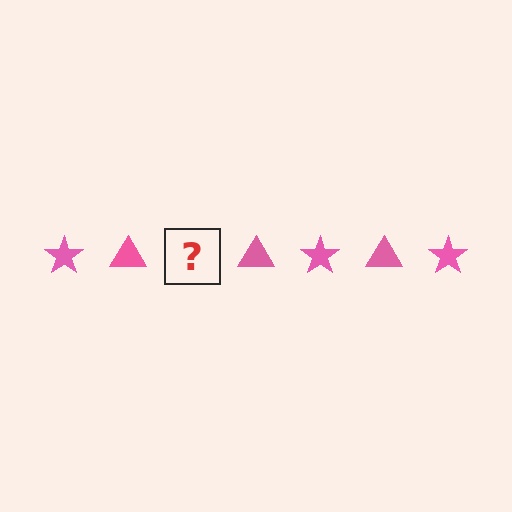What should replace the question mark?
The question mark should be replaced with a pink star.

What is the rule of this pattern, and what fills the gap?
The rule is that the pattern cycles through star, triangle shapes in pink. The gap should be filled with a pink star.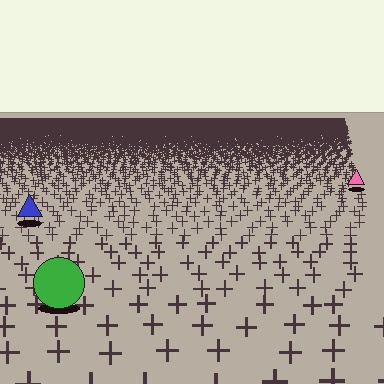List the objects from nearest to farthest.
From nearest to farthest: the green circle, the blue triangle, the pink triangle.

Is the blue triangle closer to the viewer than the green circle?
No. The green circle is closer — you can tell from the texture gradient: the ground texture is coarser near it.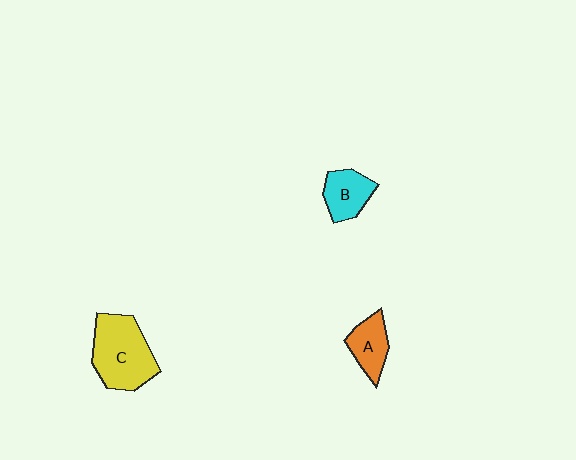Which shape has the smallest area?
Shape A (orange).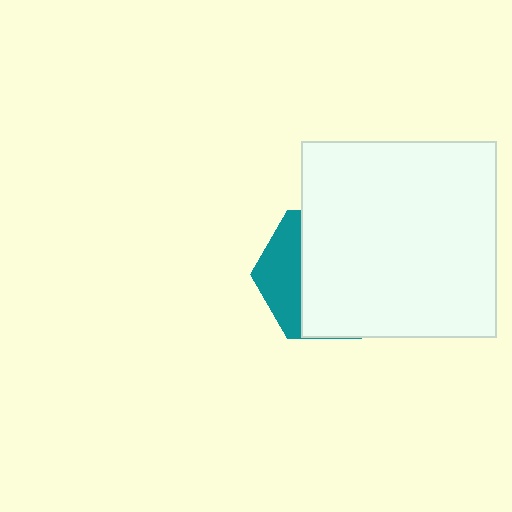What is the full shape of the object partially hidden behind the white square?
The partially hidden object is a teal hexagon.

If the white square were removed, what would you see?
You would see the complete teal hexagon.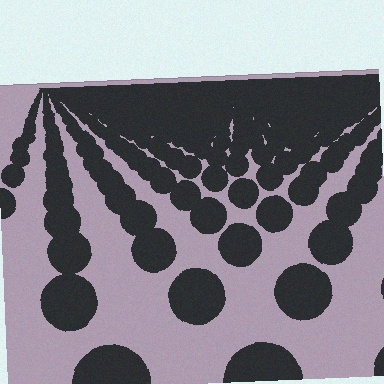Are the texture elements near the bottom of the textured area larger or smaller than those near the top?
Larger. Near the bottom, elements are closer to the viewer and appear at a bigger on-screen size.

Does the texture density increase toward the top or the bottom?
Density increases toward the top.